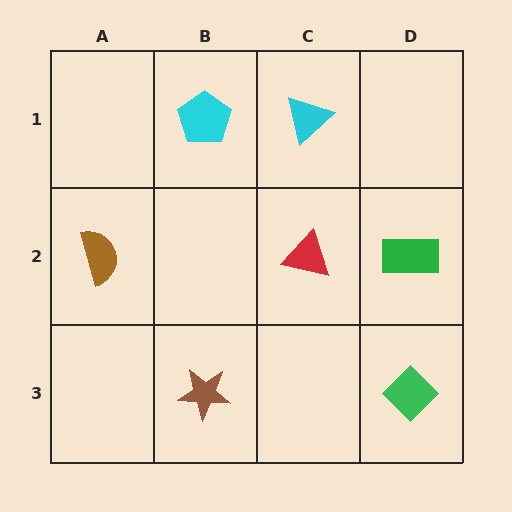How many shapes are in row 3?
2 shapes.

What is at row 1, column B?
A cyan pentagon.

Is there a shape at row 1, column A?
No, that cell is empty.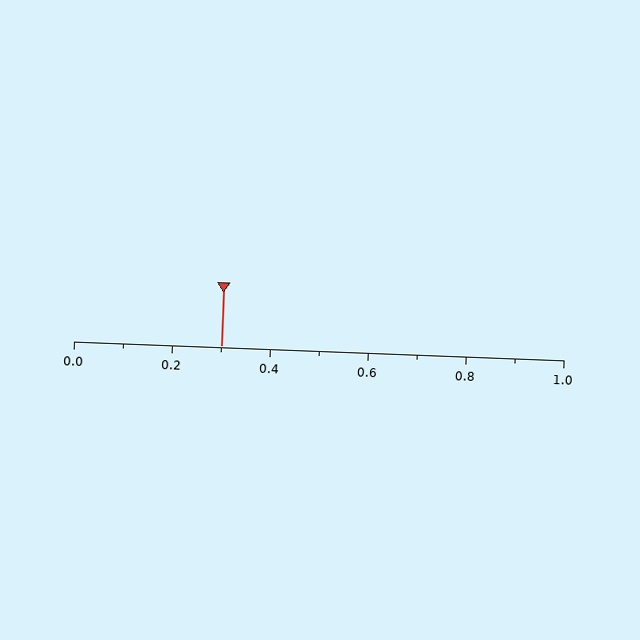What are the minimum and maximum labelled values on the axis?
The axis runs from 0.0 to 1.0.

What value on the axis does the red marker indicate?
The marker indicates approximately 0.3.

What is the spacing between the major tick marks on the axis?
The major ticks are spaced 0.2 apart.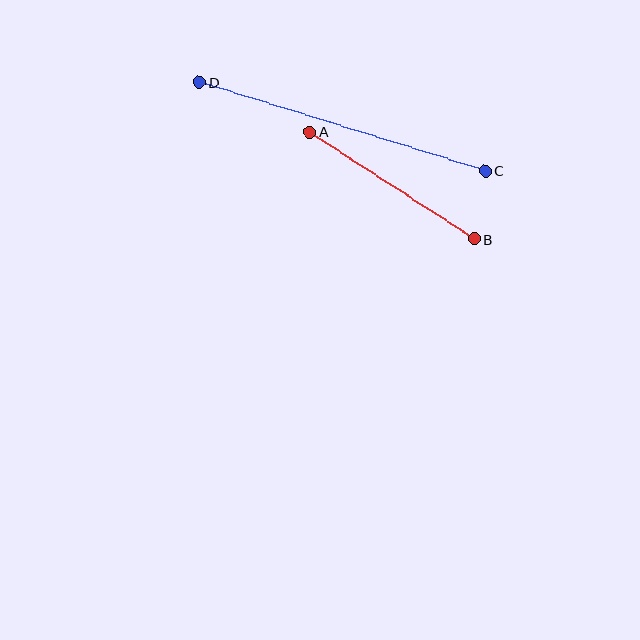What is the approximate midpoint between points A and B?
The midpoint is at approximately (392, 186) pixels.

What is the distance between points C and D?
The distance is approximately 300 pixels.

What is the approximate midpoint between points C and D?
The midpoint is at approximately (342, 127) pixels.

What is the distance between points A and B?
The distance is approximately 196 pixels.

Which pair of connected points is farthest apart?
Points C and D are farthest apart.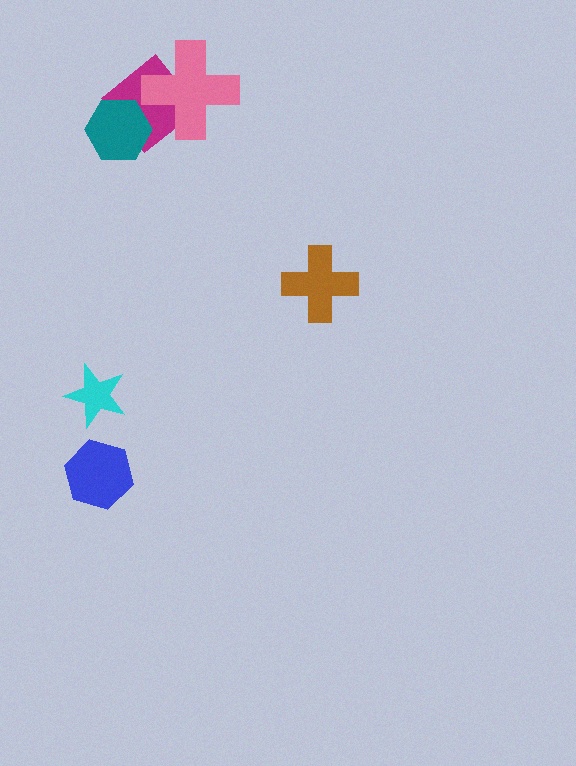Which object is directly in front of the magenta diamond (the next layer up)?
The pink cross is directly in front of the magenta diamond.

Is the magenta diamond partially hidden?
Yes, it is partially covered by another shape.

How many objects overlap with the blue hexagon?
0 objects overlap with the blue hexagon.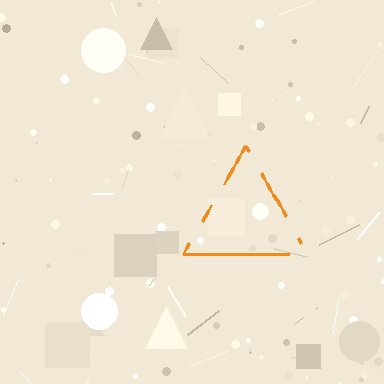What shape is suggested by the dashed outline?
The dashed outline suggests a triangle.